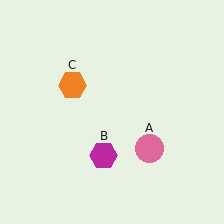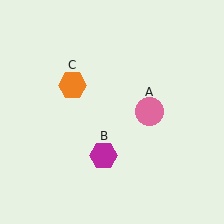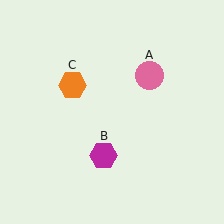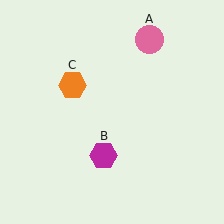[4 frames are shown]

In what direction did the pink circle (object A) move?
The pink circle (object A) moved up.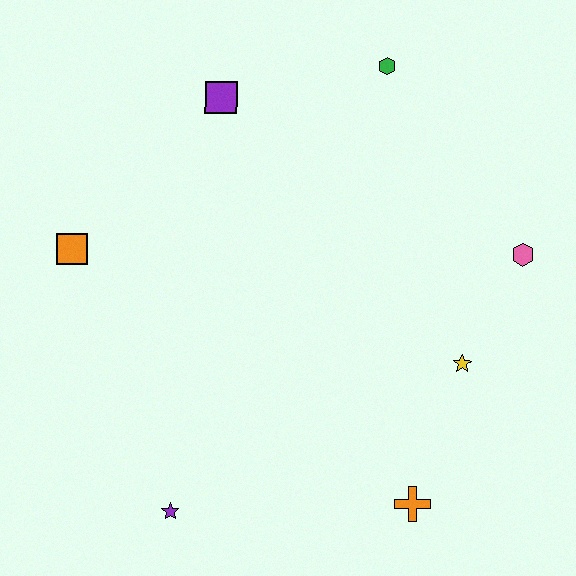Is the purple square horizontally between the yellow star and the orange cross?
No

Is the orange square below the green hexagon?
Yes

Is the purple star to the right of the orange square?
Yes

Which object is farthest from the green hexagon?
The purple star is farthest from the green hexagon.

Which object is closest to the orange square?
The purple square is closest to the orange square.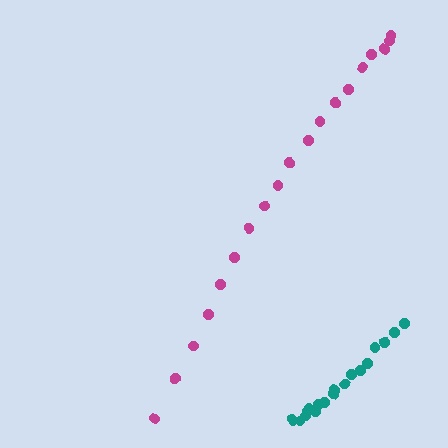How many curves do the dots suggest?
There are 2 distinct paths.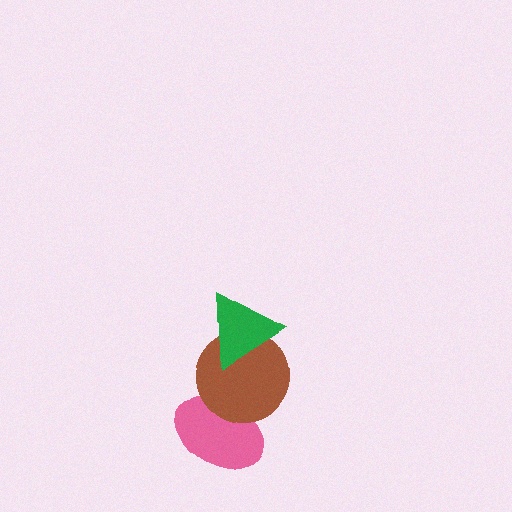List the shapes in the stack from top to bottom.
From top to bottom: the green triangle, the brown circle, the pink ellipse.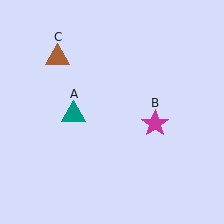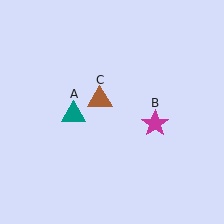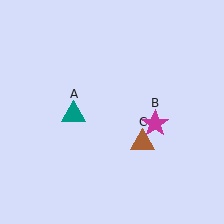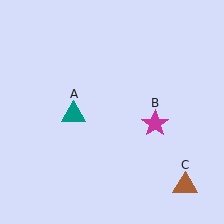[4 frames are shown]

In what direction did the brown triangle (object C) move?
The brown triangle (object C) moved down and to the right.